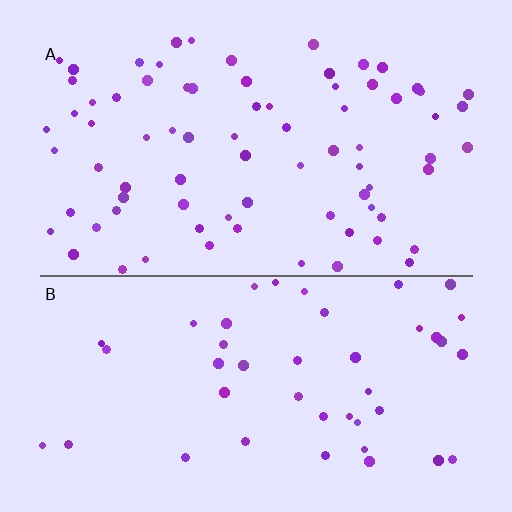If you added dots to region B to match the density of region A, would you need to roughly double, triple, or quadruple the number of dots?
Approximately double.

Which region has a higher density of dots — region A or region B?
A (the top).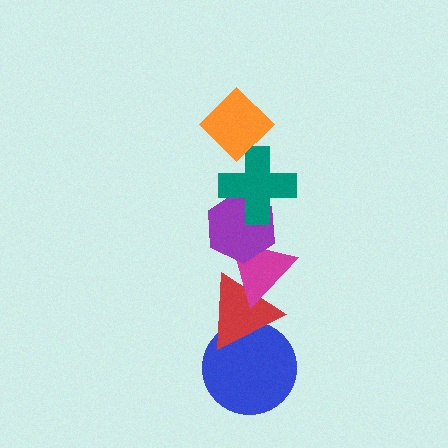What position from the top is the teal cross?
The teal cross is 2nd from the top.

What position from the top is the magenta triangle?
The magenta triangle is 4th from the top.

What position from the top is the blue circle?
The blue circle is 6th from the top.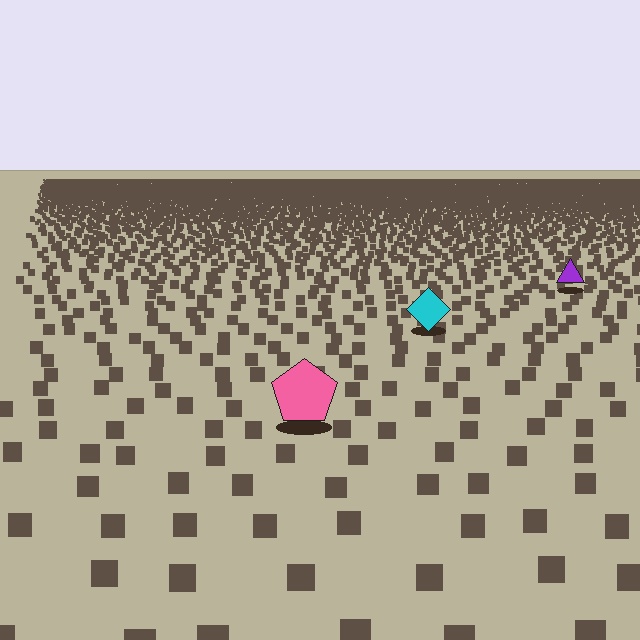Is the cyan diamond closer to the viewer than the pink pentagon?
No. The pink pentagon is closer — you can tell from the texture gradient: the ground texture is coarser near it.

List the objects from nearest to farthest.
From nearest to farthest: the pink pentagon, the cyan diamond, the purple triangle.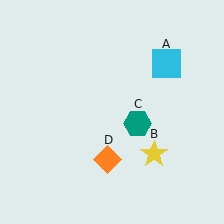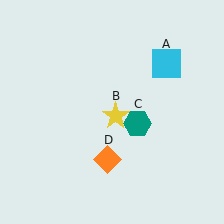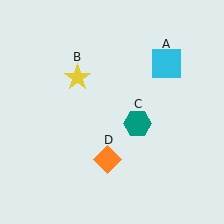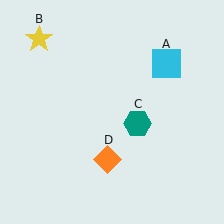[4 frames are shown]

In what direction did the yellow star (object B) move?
The yellow star (object B) moved up and to the left.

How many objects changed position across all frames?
1 object changed position: yellow star (object B).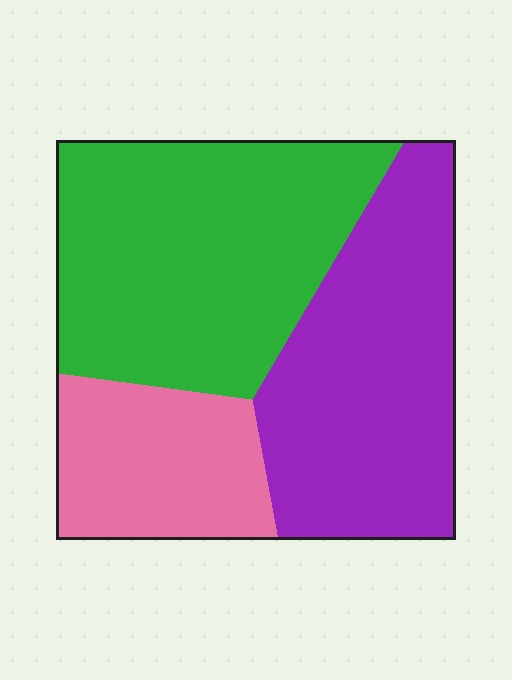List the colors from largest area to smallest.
From largest to smallest: green, purple, pink.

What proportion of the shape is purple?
Purple covers 37% of the shape.